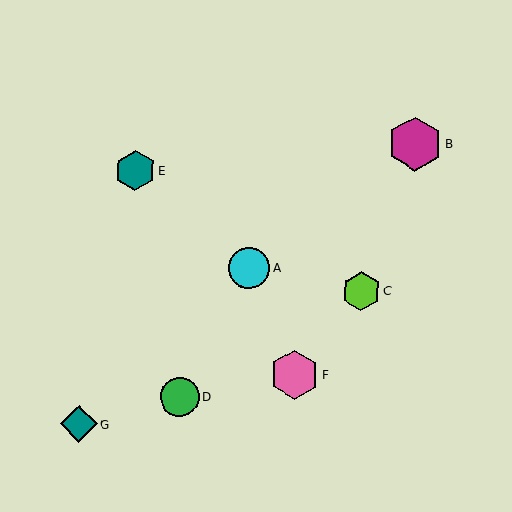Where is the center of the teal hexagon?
The center of the teal hexagon is at (135, 171).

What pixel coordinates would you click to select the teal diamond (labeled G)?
Click at (79, 424) to select the teal diamond G.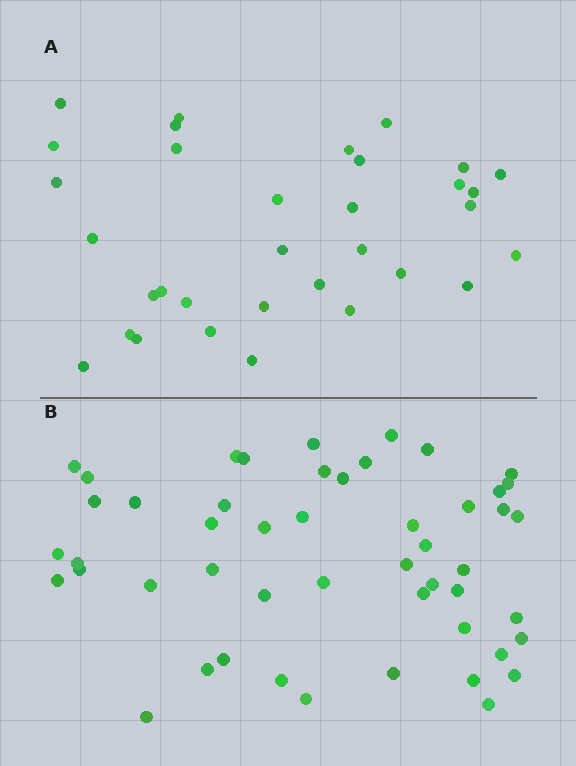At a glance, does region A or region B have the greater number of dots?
Region B (the bottom region) has more dots.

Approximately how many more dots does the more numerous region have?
Region B has approximately 15 more dots than region A.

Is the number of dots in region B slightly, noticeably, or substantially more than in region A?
Region B has substantially more. The ratio is roughly 1.5 to 1.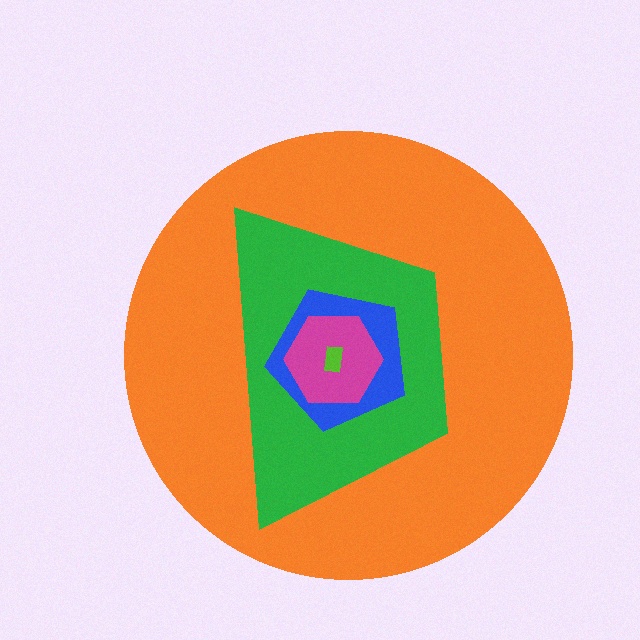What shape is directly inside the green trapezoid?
The blue pentagon.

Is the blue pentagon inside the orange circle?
Yes.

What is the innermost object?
The lime rectangle.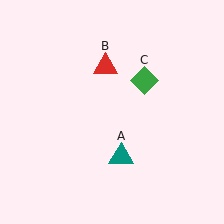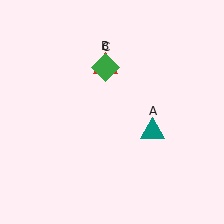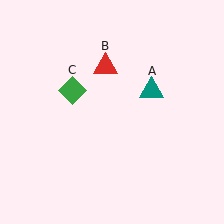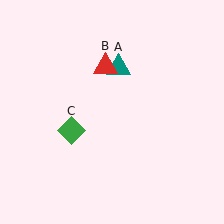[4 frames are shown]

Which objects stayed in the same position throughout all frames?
Red triangle (object B) remained stationary.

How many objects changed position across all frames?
2 objects changed position: teal triangle (object A), green diamond (object C).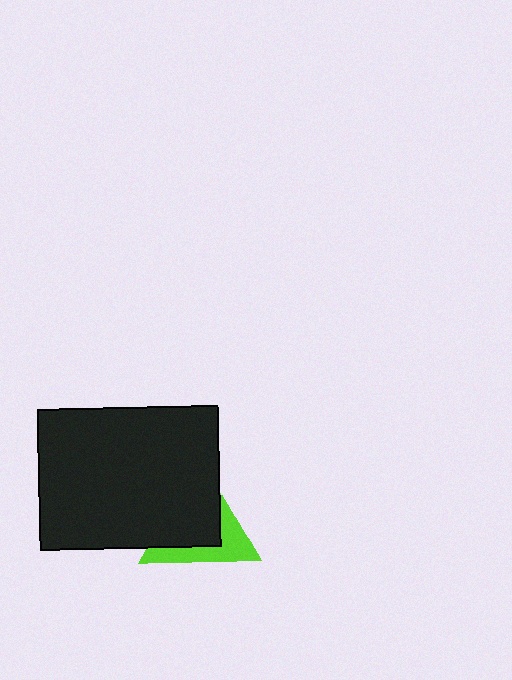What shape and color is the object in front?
The object in front is a black rectangle.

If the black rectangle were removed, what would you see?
You would see the complete lime triangle.